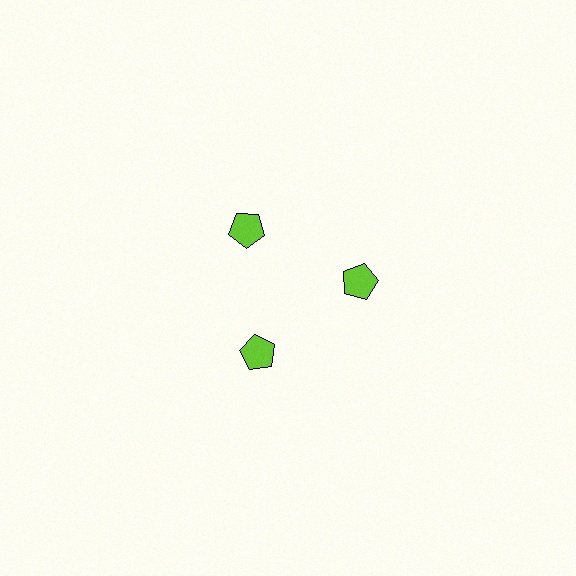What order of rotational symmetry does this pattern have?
This pattern has 3-fold rotational symmetry.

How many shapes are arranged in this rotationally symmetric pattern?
There are 3 shapes, arranged in 3 groups of 1.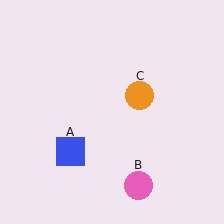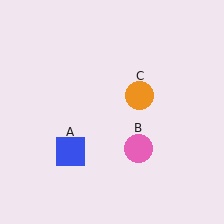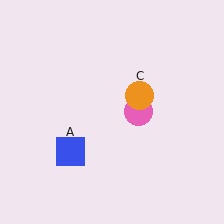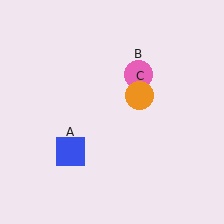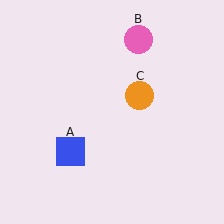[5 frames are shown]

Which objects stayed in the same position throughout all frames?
Blue square (object A) and orange circle (object C) remained stationary.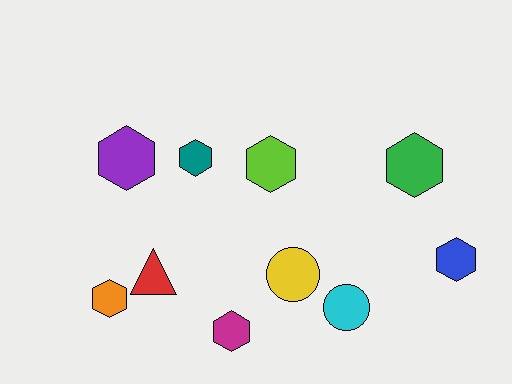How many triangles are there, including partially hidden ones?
There is 1 triangle.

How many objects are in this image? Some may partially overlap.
There are 10 objects.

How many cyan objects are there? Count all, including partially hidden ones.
There is 1 cyan object.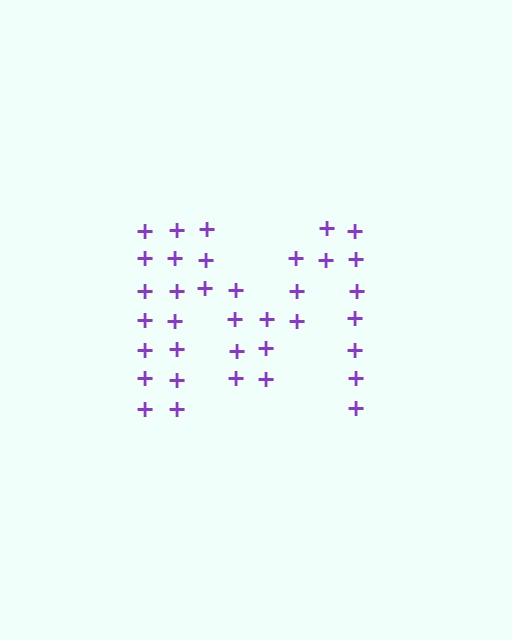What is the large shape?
The large shape is the letter M.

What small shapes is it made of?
It is made of small plus signs.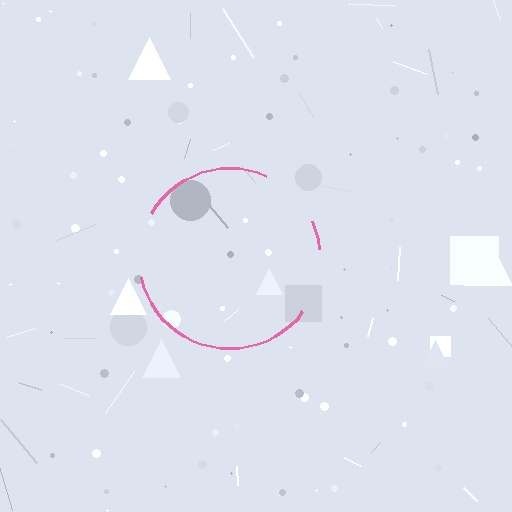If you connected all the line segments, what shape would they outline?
They would outline a circle.